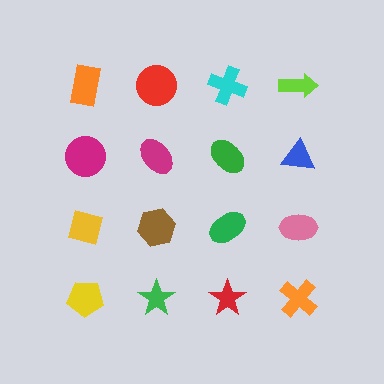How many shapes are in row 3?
4 shapes.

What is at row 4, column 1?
A yellow pentagon.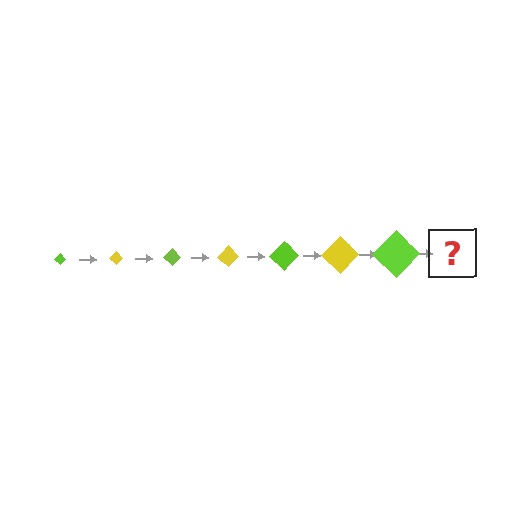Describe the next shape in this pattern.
It should be a yellow diamond, larger than the previous one.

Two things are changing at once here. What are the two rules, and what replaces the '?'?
The two rules are that the diamond grows larger each step and the color cycles through lime and yellow. The '?' should be a yellow diamond, larger than the previous one.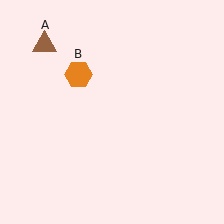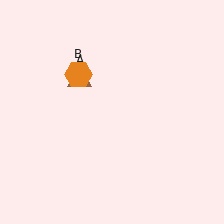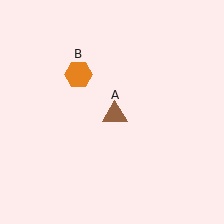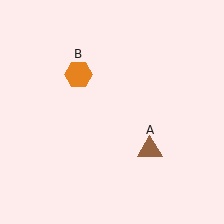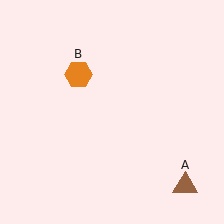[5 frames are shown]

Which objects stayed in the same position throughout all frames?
Orange hexagon (object B) remained stationary.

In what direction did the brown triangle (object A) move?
The brown triangle (object A) moved down and to the right.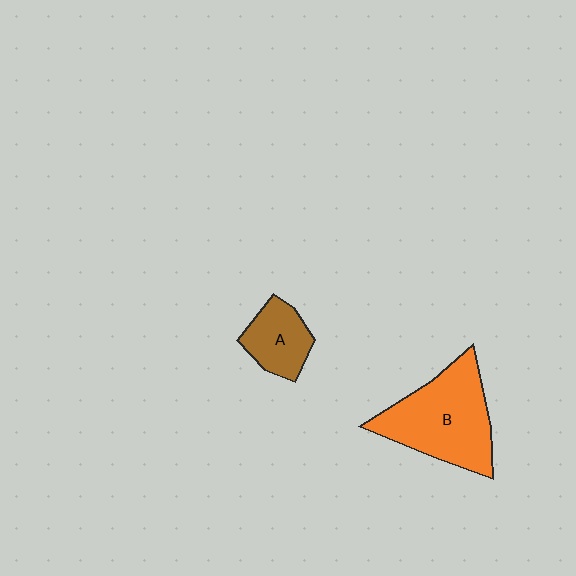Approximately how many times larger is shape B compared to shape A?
Approximately 2.2 times.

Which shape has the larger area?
Shape B (orange).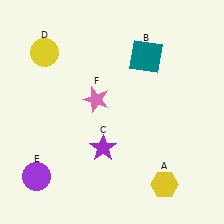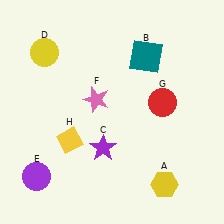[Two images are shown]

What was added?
A red circle (G), a yellow diamond (H) were added in Image 2.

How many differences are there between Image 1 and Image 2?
There are 2 differences between the two images.